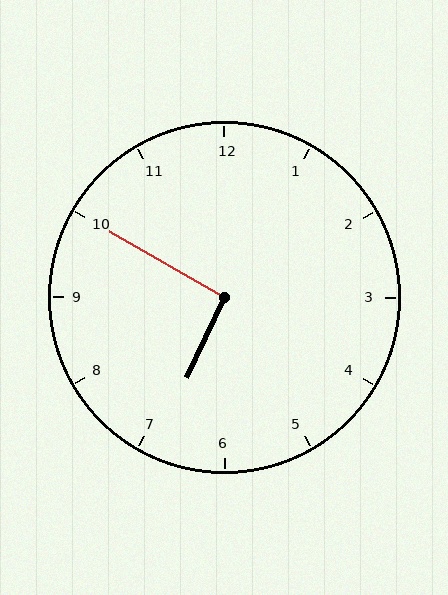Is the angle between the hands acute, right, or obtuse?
It is right.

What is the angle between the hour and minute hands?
Approximately 95 degrees.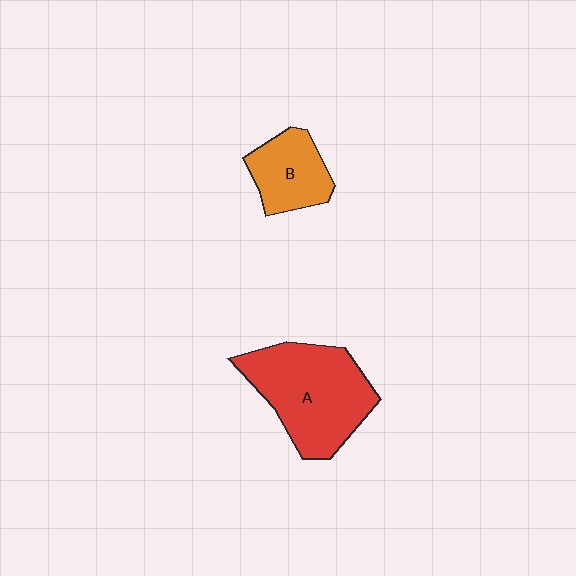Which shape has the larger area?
Shape A (red).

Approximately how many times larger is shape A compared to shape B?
Approximately 2.0 times.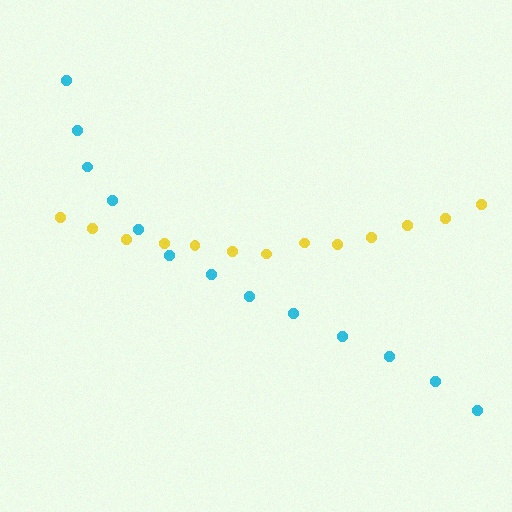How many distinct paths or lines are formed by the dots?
There are 2 distinct paths.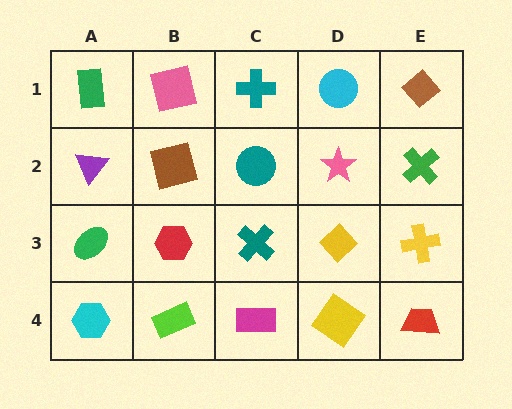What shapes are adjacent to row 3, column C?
A teal circle (row 2, column C), a magenta rectangle (row 4, column C), a red hexagon (row 3, column B), a yellow diamond (row 3, column D).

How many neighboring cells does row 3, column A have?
3.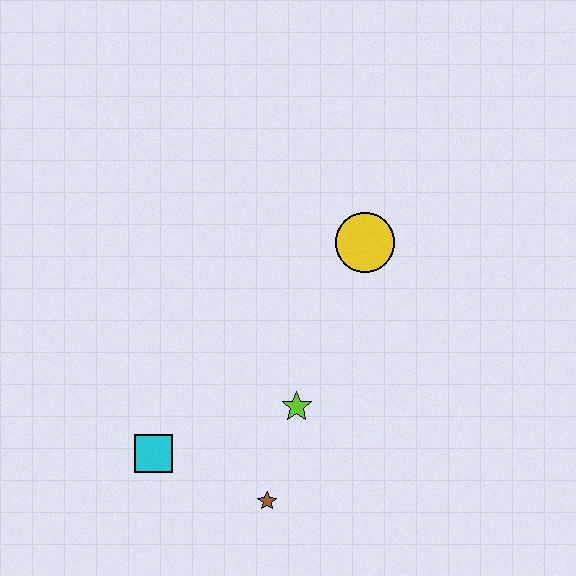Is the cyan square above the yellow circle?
No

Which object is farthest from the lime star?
The yellow circle is farthest from the lime star.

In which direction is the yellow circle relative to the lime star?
The yellow circle is above the lime star.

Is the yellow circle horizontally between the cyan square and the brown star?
No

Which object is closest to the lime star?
The brown star is closest to the lime star.